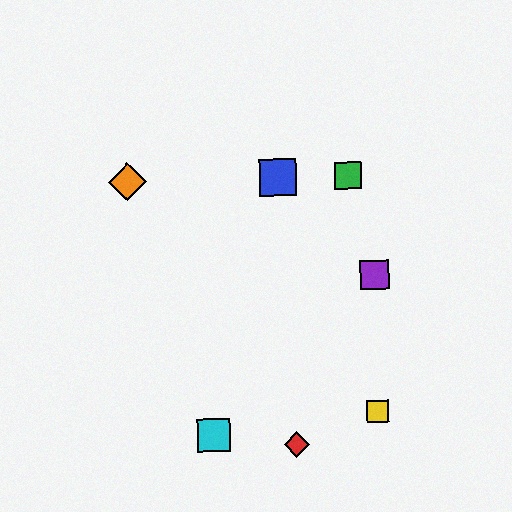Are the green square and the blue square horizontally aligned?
Yes, both are at y≈176.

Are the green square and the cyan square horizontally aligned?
No, the green square is at y≈176 and the cyan square is at y≈435.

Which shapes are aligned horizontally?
The blue square, the green square, the orange diamond are aligned horizontally.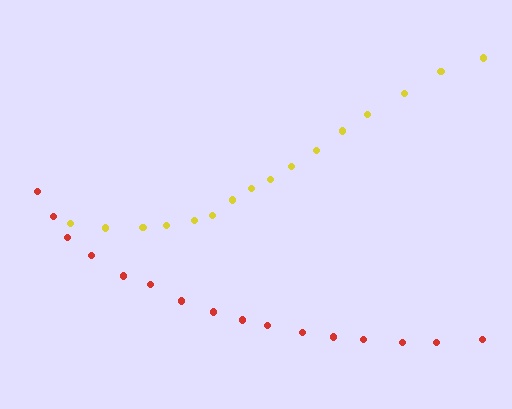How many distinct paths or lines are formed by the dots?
There are 2 distinct paths.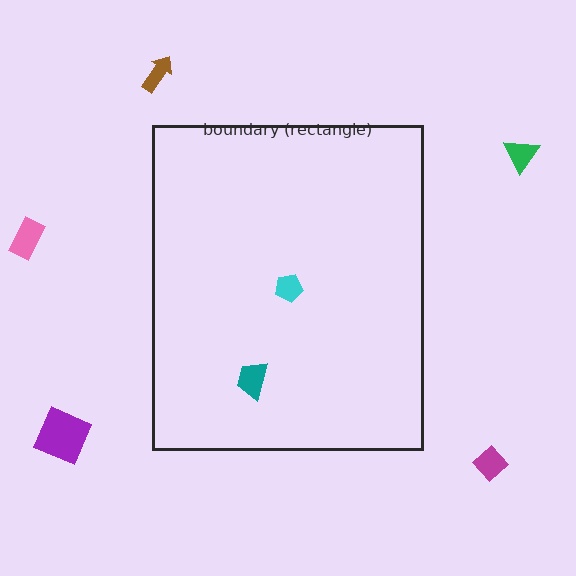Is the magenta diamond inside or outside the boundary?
Outside.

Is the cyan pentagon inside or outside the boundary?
Inside.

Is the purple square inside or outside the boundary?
Outside.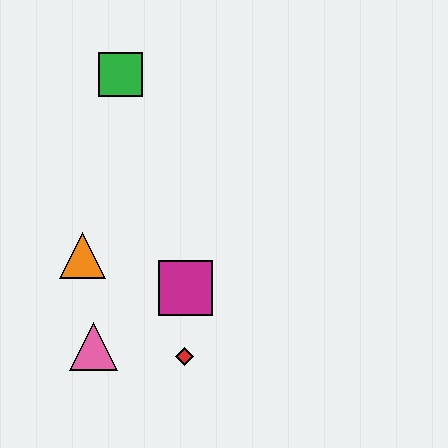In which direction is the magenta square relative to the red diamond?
The magenta square is above the red diamond.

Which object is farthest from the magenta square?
The green square is farthest from the magenta square.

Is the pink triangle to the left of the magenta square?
Yes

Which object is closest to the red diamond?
The magenta square is closest to the red diamond.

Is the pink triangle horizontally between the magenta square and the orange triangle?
Yes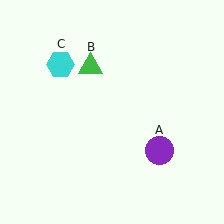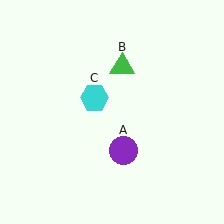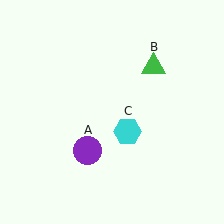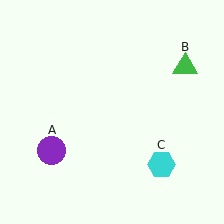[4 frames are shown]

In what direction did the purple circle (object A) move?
The purple circle (object A) moved left.